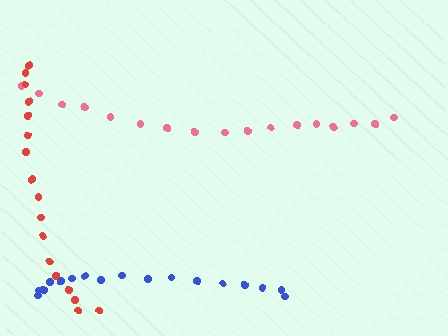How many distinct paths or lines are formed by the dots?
There are 3 distinct paths.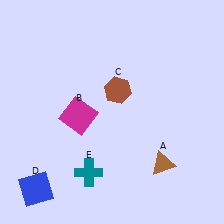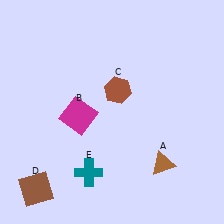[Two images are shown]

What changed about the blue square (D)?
In Image 1, D is blue. In Image 2, it changed to brown.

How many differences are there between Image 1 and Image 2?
There is 1 difference between the two images.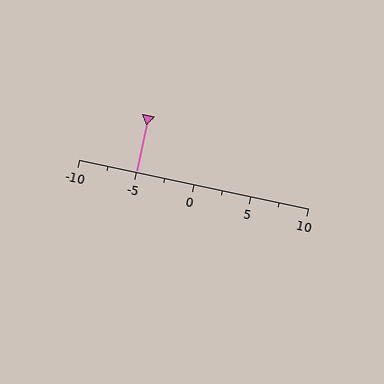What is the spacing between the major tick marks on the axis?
The major ticks are spaced 5 apart.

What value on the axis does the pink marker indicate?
The marker indicates approximately -5.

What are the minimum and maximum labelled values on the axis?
The axis runs from -10 to 10.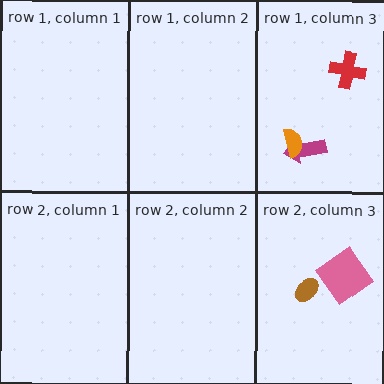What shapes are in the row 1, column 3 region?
The red cross, the magenta arrow, the orange semicircle.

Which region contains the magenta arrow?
The row 1, column 3 region.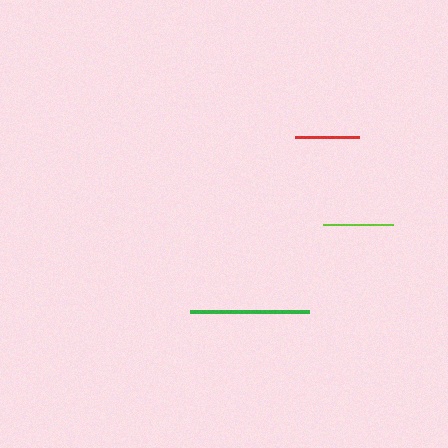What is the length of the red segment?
The red segment is approximately 64 pixels long.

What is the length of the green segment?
The green segment is approximately 119 pixels long.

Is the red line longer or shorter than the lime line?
The lime line is longer than the red line.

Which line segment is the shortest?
The red line is the shortest at approximately 64 pixels.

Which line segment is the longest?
The green line is the longest at approximately 119 pixels.